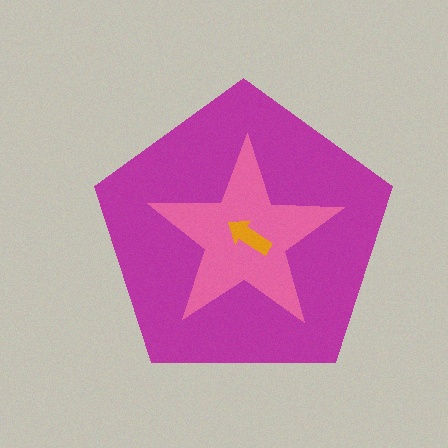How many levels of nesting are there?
3.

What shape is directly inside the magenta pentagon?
The pink star.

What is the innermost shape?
The orange arrow.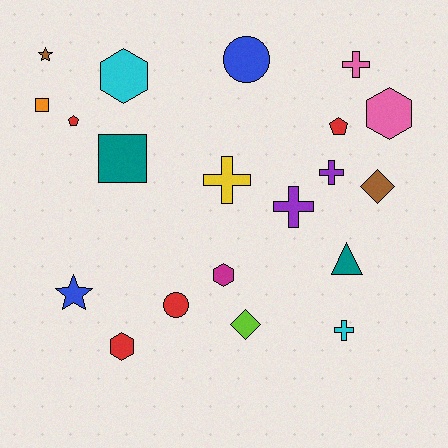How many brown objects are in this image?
There are 2 brown objects.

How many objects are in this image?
There are 20 objects.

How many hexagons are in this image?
There are 4 hexagons.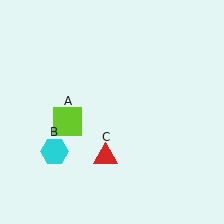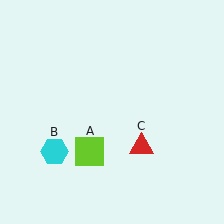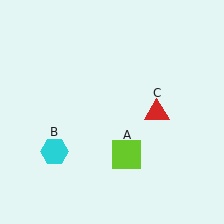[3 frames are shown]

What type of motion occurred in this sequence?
The lime square (object A), red triangle (object C) rotated counterclockwise around the center of the scene.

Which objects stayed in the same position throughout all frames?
Cyan hexagon (object B) remained stationary.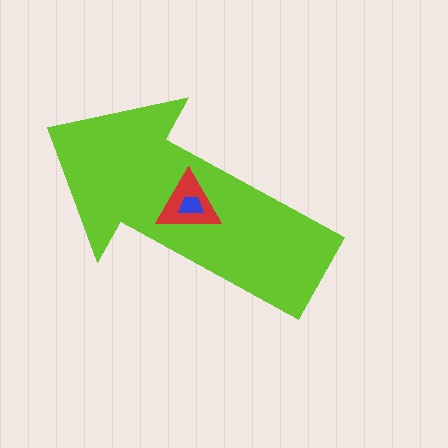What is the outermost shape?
The lime arrow.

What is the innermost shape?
The blue trapezoid.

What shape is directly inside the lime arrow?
The red triangle.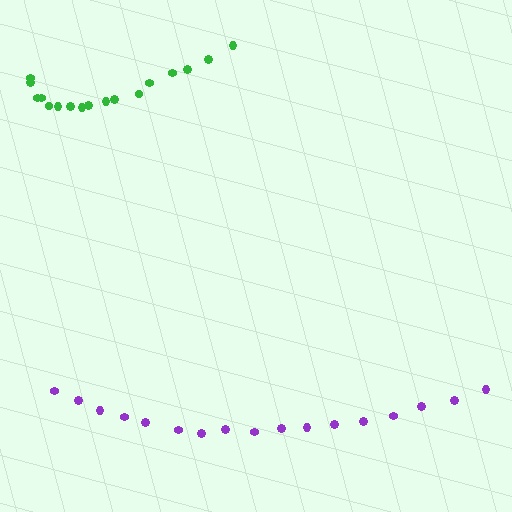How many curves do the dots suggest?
There are 2 distinct paths.